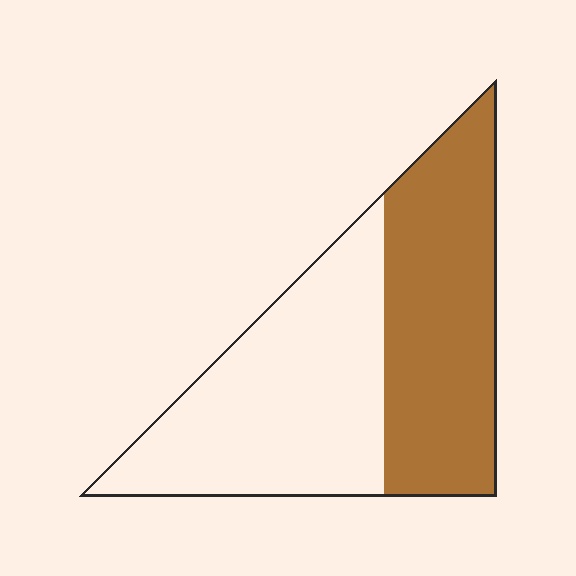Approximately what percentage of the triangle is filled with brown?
Approximately 45%.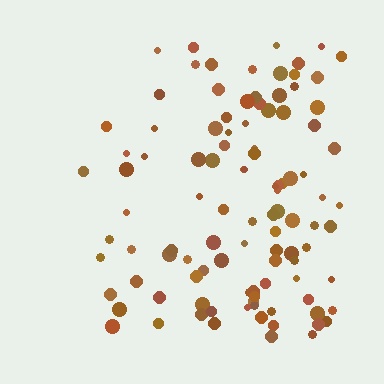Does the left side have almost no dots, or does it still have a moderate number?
Still a moderate number, just noticeably fewer than the right.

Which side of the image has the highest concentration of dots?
The right.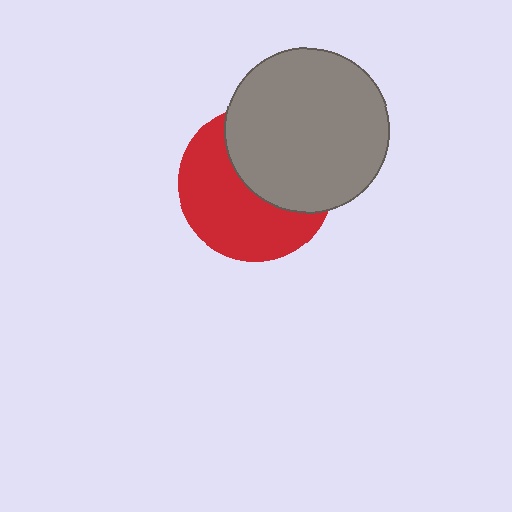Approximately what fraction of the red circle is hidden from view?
Roughly 46% of the red circle is hidden behind the gray circle.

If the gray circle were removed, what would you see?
You would see the complete red circle.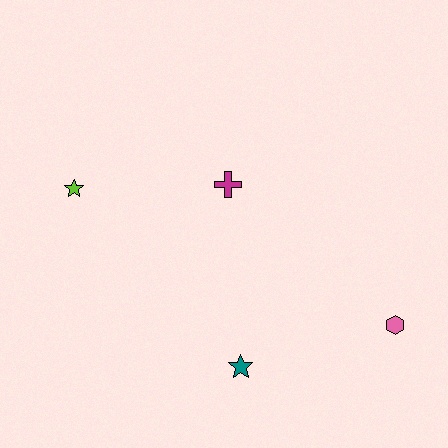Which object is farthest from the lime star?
The pink hexagon is farthest from the lime star.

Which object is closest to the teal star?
The pink hexagon is closest to the teal star.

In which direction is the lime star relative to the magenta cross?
The lime star is to the left of the magenta cross.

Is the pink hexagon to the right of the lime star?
Yes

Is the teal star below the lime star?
Yes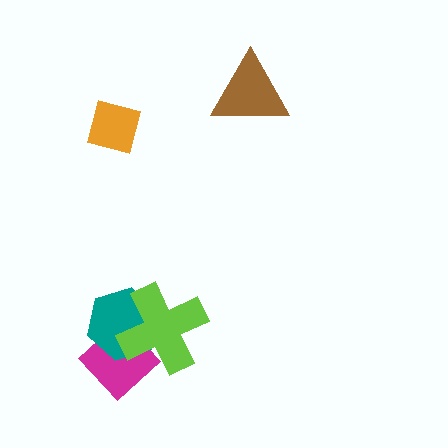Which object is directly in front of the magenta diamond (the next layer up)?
The teal hexagon is directly in front of the magenta diamond.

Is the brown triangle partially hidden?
No, no other shape covers it.